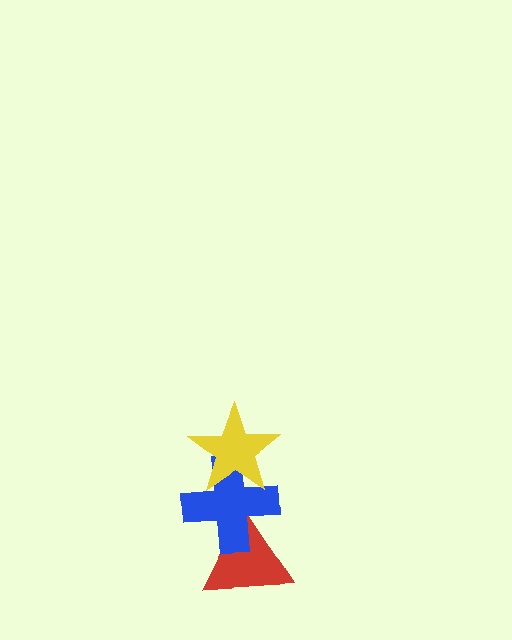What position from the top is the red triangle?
The red triangle is 3rd from the top.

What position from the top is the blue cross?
The blue cross is 2nd from the top.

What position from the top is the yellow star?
The yellow star is 1st from the top.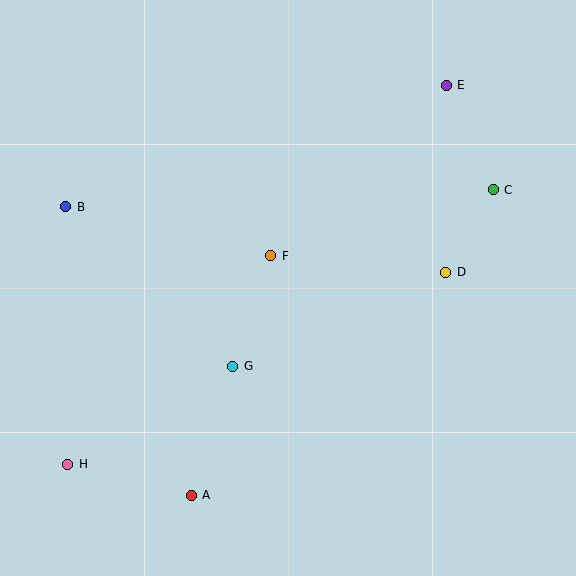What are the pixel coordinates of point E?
Point E is at (446, 85).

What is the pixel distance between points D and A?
The distance between D and A is 338 pixels.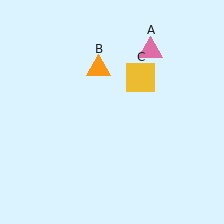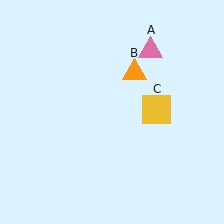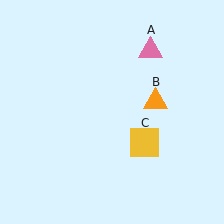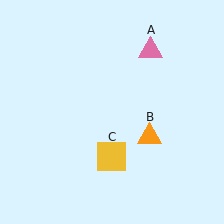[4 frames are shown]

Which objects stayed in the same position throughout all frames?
Pink triangle (object A) remained stationary.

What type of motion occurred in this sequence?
The orange triangle (object B), yellow square (object C) rotated clockwise around the center of the scene.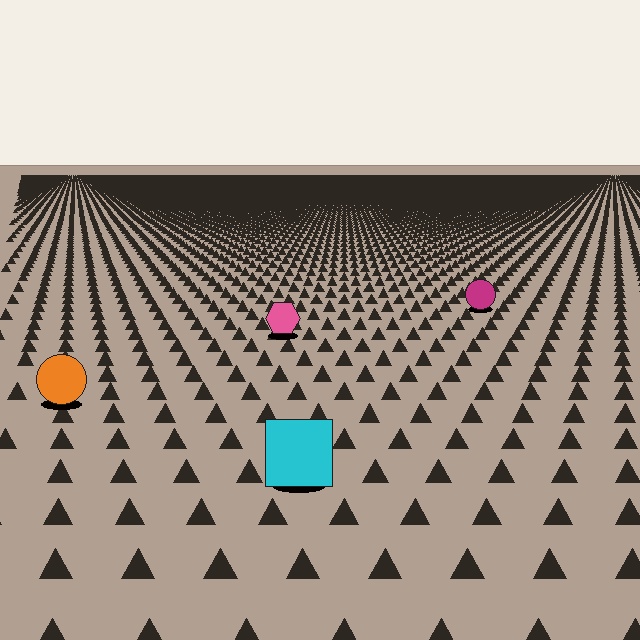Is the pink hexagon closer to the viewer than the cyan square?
No. The cyan square is closer — you can tell from the texture gradient: the ground texture is coarser near it.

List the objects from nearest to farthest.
From nearest to farthest: the cyan square, the orange circle, the pink hexagon, the magenta circle.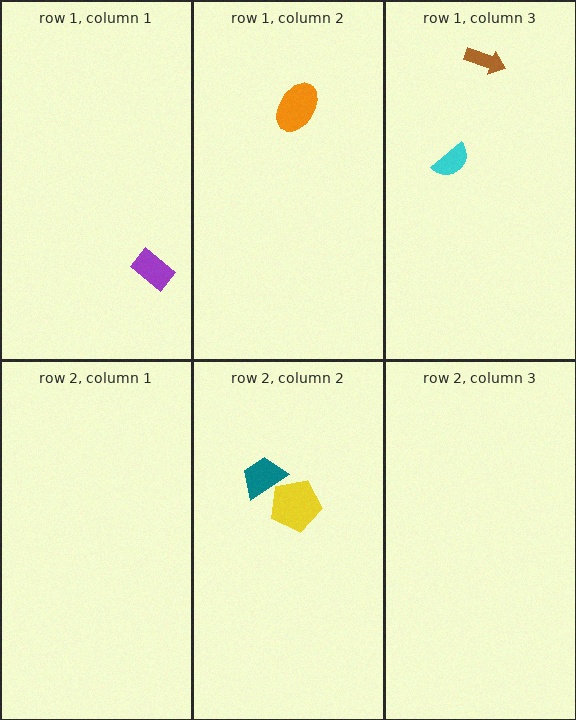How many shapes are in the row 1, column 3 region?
2.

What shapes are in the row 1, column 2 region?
The orange ellipse.